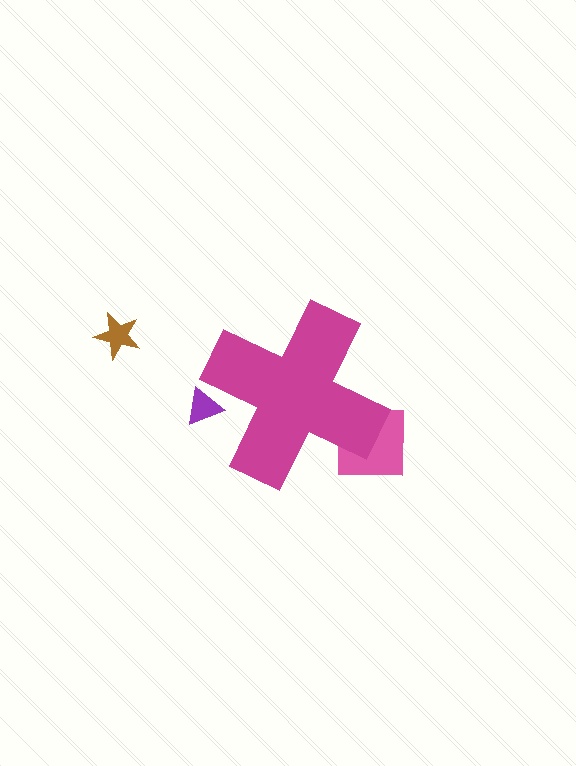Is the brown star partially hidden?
No, the brown star is fully visible.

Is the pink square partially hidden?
Yes, the pink square is partially hidden behind the magenta cross.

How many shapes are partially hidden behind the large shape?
2 shapes are partially hidden.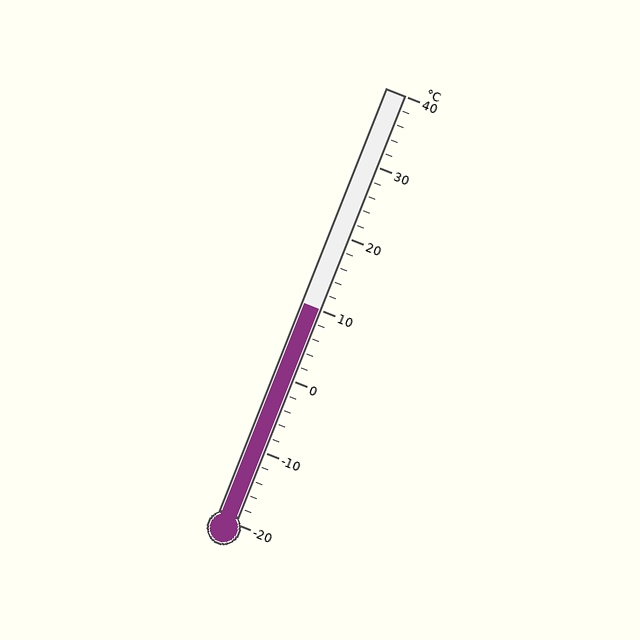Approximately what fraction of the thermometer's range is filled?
The thermometer is filled to approximately 50% of its range.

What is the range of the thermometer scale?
The thermometer scale ranges from -20°C to 40°C.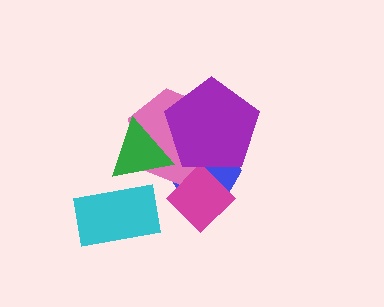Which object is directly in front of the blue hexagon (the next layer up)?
The pink hexagon is directly in front of the blue hexagon.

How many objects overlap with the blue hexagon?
3 objects overlap with the blue hexagon.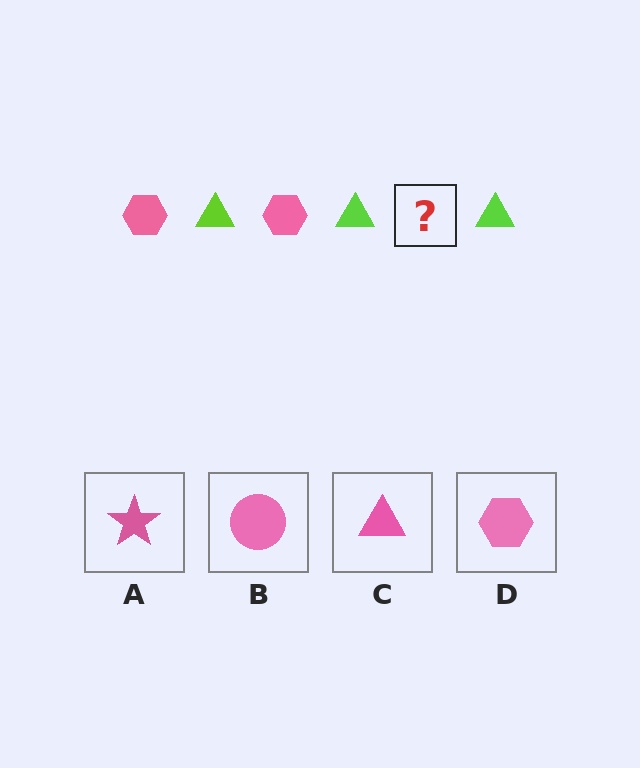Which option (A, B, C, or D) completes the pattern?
D.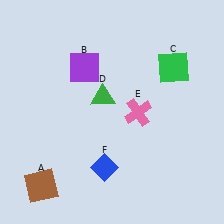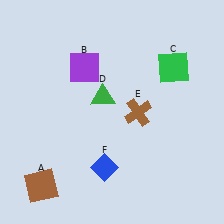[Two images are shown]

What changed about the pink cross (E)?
In Image 1, E is pink. In Image 2, it changed to brown.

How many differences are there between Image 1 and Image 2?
There is 1 difference between the two images.